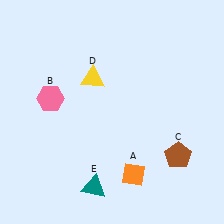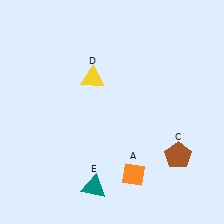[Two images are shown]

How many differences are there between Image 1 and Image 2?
There is 1 difference between the two images.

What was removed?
The pink hexagon (B) was removed in Image 2.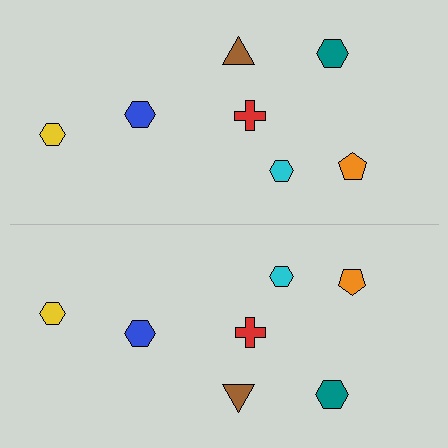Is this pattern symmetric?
Yes, this pattern has bilateral (reflection) symmetry.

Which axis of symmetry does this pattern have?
The pattern has a horizontal axis of symmetry running through the center of the image.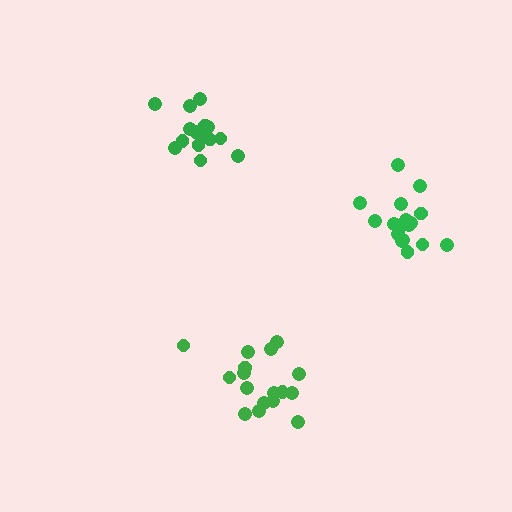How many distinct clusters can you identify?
There are 3 distinct clusters.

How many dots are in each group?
Group 1: 17 dots, Group 2: 17 dots, Group 3: 15 dots (49 total).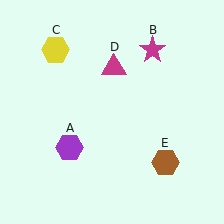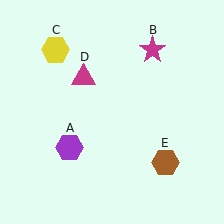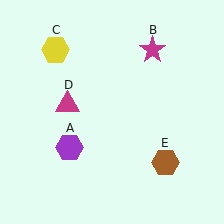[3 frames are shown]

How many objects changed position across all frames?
1 object changed position: magenta triangle (object D).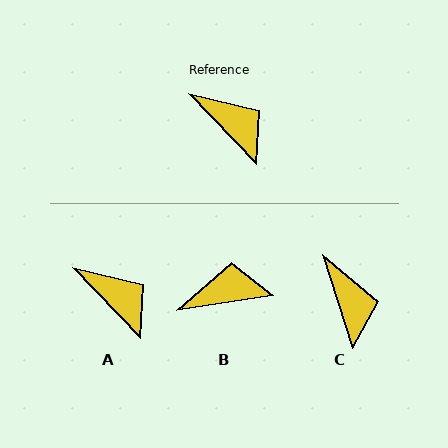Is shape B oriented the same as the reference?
No, it is off by about 55 degrees.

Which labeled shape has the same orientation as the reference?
A.